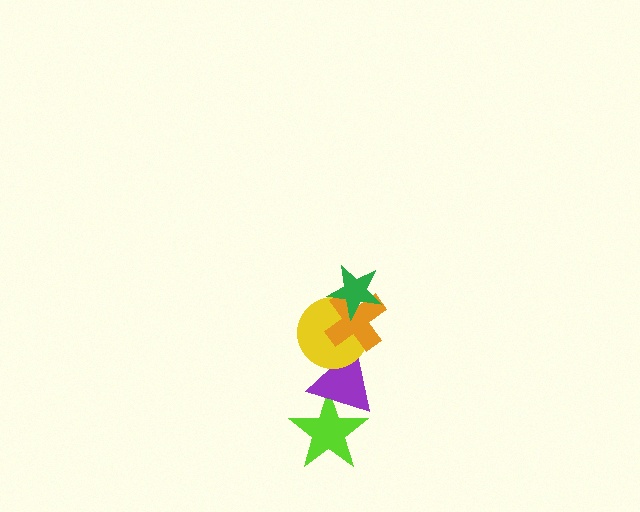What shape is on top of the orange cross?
The green star is on top of the orange cross.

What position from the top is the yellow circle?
The yellow circle is 3rd from the top.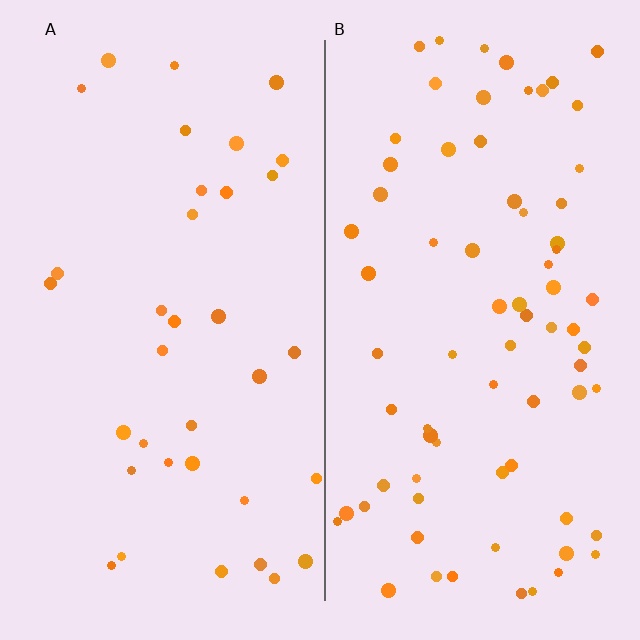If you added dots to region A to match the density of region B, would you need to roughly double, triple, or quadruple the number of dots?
Approximately double.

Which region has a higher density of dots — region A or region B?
B (the right).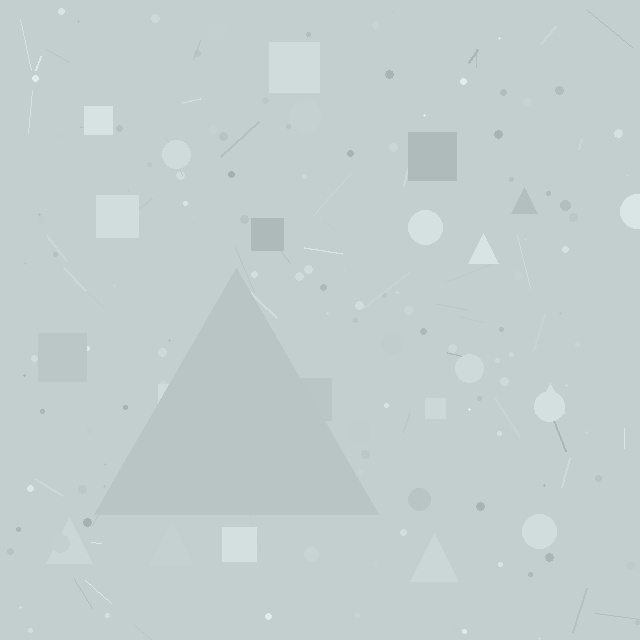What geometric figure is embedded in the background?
A triangle is embedded in the background.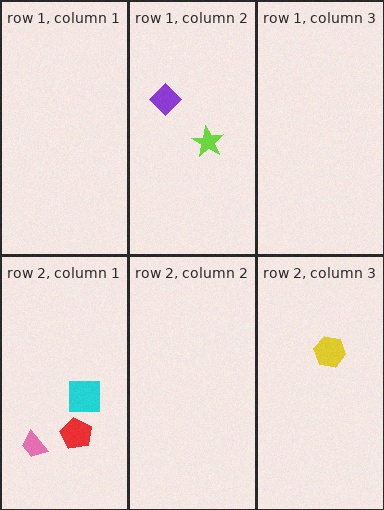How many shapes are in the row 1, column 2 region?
2.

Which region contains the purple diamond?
The row 1, column 2 region.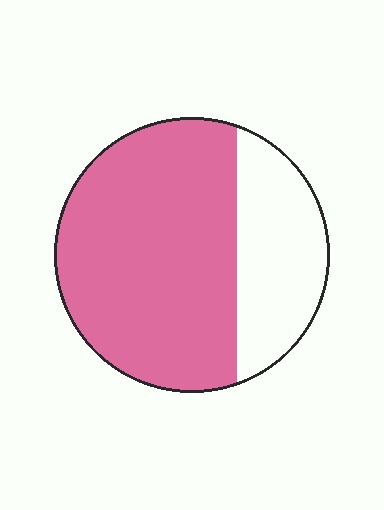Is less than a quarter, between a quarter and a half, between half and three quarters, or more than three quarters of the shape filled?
Between half and three quarters.